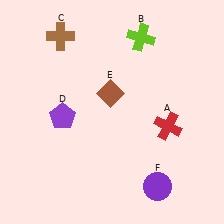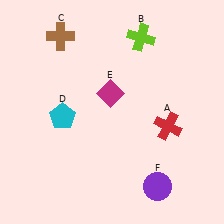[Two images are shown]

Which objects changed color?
D changed from purple to cyan. E changed from brown to magenta.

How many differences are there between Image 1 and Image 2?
There are 2 differences between the two images.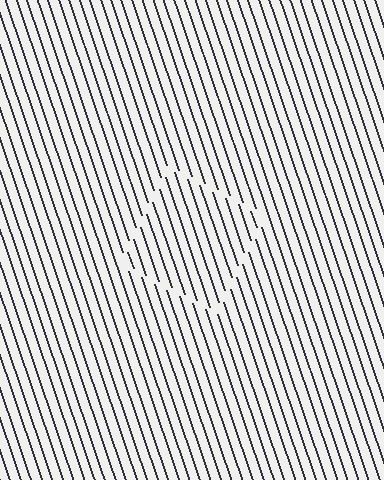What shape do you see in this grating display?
An illusory square. The interior of the shape contains the same grating, shifted by half a period — the contour is defined by the phase discontinuity where line-ends from the inner and outer gratings abut.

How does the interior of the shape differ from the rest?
The interior of the shape contains the same grating, shifted by half a period — the contour is defined by the phase discontinuity where line-ends from the inner and outer gratings abut.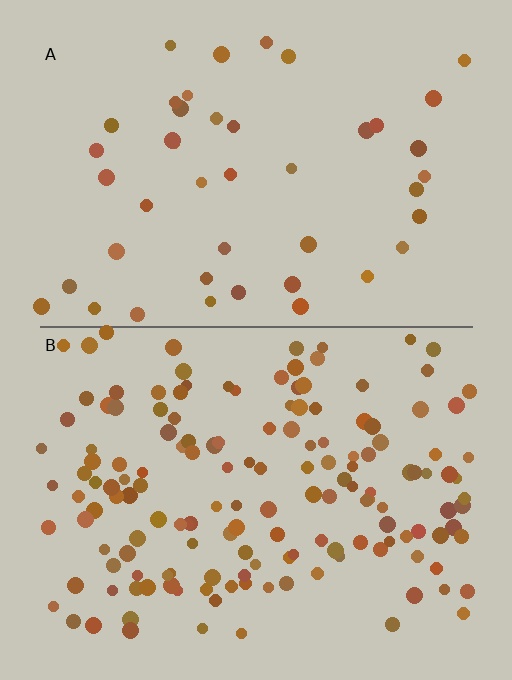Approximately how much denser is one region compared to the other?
Approximately 3.5× — region B over region A.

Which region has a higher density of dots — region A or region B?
B (the bottom).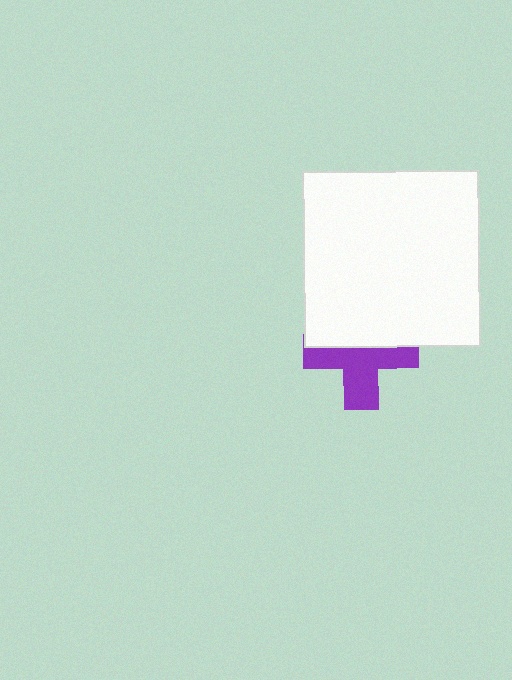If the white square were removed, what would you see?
You would see the complete purple cross.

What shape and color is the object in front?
The object in front is a white square.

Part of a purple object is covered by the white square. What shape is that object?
It is a cross.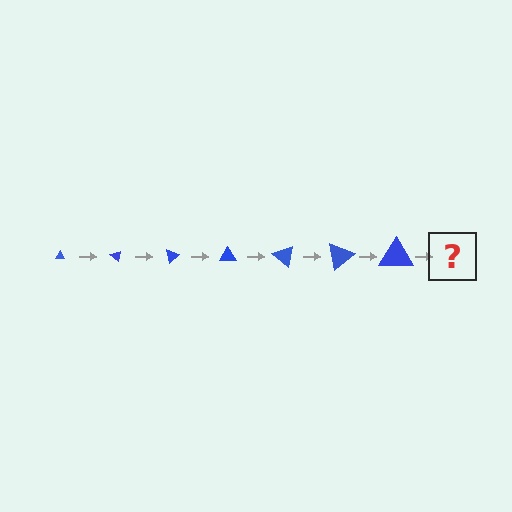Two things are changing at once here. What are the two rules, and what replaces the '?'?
The two rules are that the triangle grows larger each step and it rotates 40 degrees each step. The '?' should be a triangle, larger than the previous one and rotated 280 degrees from the start.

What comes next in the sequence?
The next element should be a triangle, larger than the previous one and rotated 280 degrees from the start.